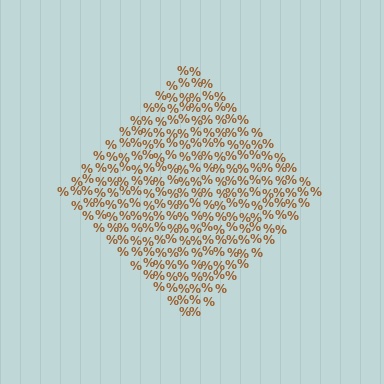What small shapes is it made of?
It is made of small percent signs.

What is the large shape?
The large shape is a diamond.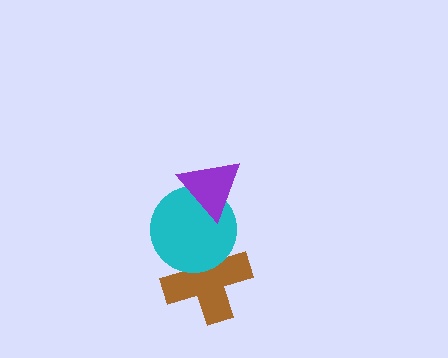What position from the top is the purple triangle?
The purple triangle is 1st from the top.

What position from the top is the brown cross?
The brown cross is 3rd from the top.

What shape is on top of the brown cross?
The cyan circle is on top of the brown cross.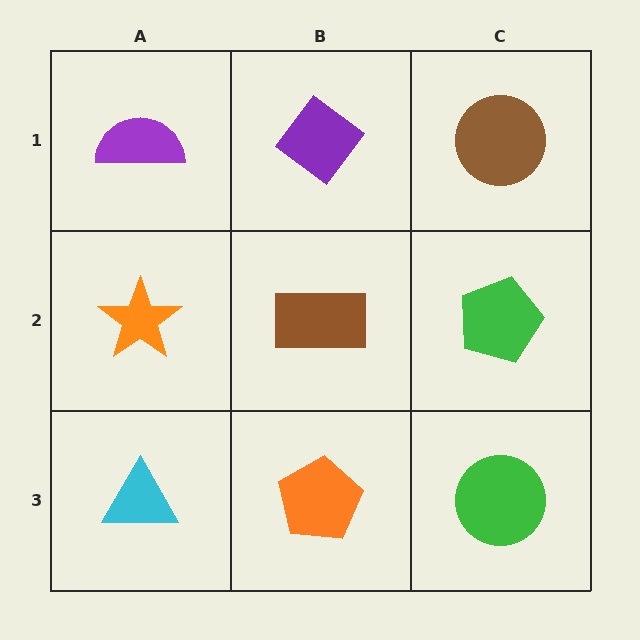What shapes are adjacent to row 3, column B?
A brown rectangle (row 2, column B), a cyan triangle (row 3, column A), a green circle (row 3, column C).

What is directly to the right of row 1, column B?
A brown circle.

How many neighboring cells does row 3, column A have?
2.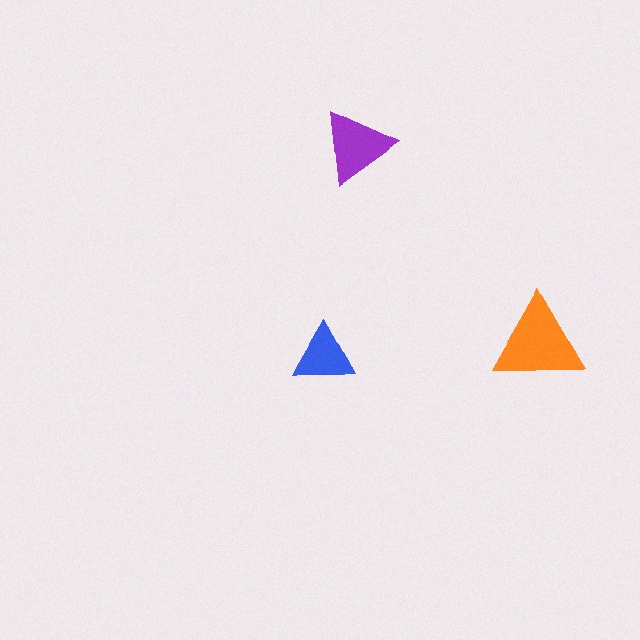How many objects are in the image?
There are 3 objects in the image.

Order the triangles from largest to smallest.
the orange one, the purple one, the blue one.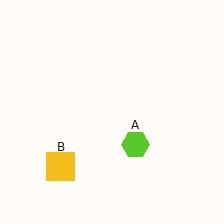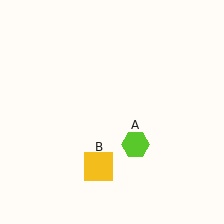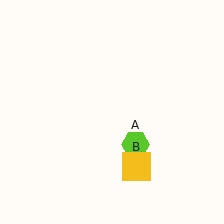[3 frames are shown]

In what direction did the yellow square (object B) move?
The yellow square (object B) moved right.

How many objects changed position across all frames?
1 object changed position: yellow square (object B).